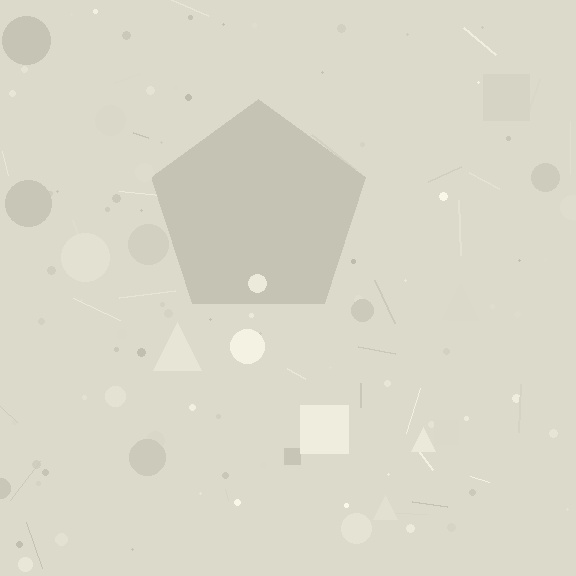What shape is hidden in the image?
A pentagon is hidden in the image.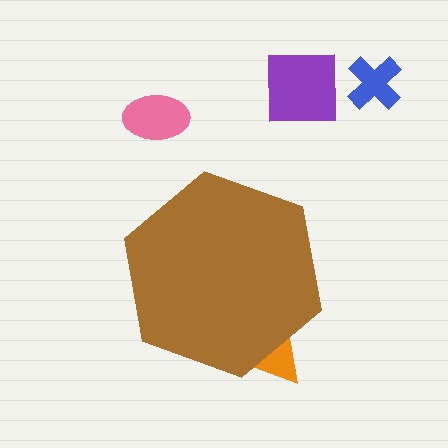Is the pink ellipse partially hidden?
No, the pink ellipse is fully visible.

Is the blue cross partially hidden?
No, the blue cross is fully visible.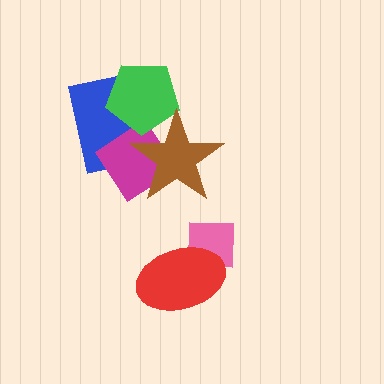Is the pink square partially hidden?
Yes, it is partially covered by another shape.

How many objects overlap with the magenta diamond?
3 objects overlap with the magenta diamond.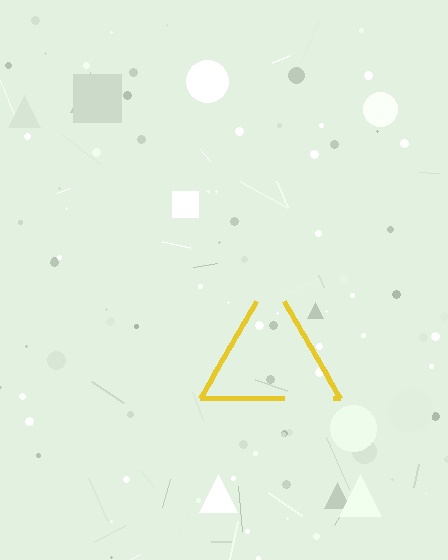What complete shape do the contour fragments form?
The contour fragments form a triangle.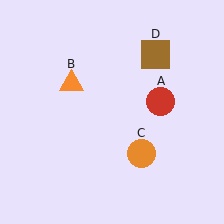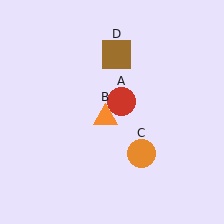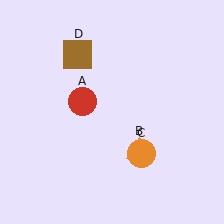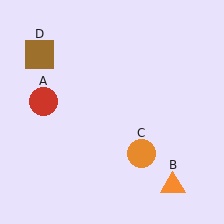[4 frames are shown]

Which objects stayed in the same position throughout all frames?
Orange circle (object C) remained stationary.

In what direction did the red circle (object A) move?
The red circle (object A) moved left.